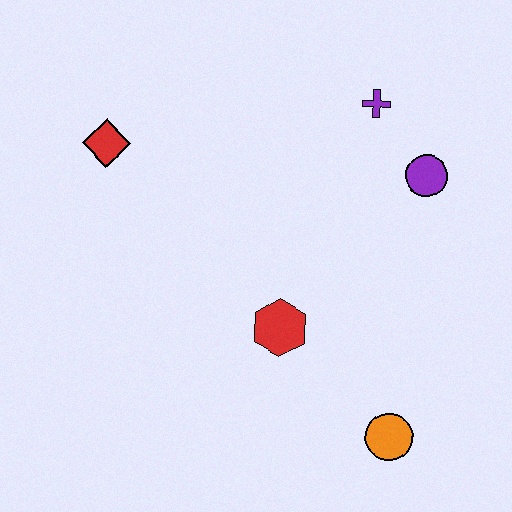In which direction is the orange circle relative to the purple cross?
The orange circle is below the purple cross.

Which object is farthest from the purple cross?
The orange circle is farthest from the purple cross.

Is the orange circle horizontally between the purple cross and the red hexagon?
No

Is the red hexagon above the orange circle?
Yes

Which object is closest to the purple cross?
The purple circle is closest to the purple cross.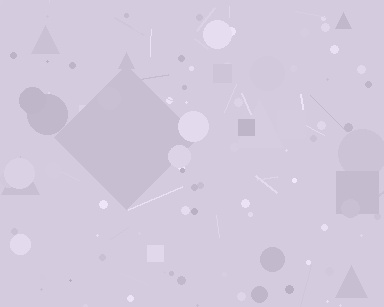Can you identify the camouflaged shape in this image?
The camouflaged shape is a diamond.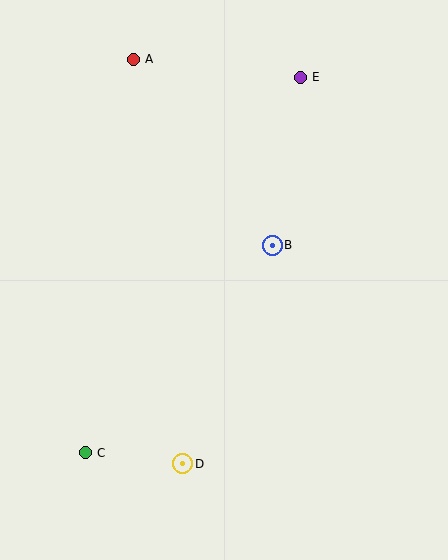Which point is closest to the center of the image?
Point B at (272, 245) is closest to the center.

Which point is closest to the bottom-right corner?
Point D is closest to the bottom-right corner.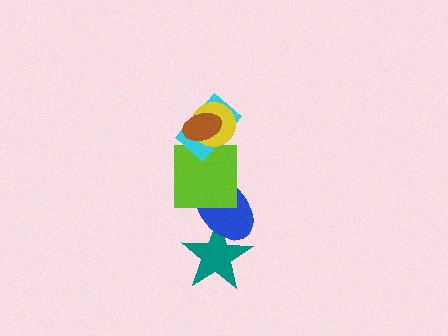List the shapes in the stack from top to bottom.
From top to bottom: the brown ellipse, the yellow circle, the cyan rectangle, the lime square, the blue ellipse, the teal star.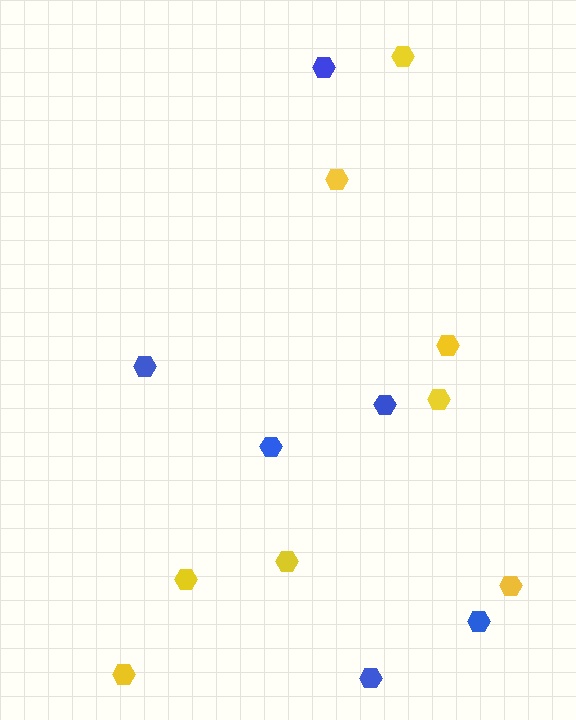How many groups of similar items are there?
There are 2 groups: one group of yellow hexagons (8) and one group of blue hexagons (6).